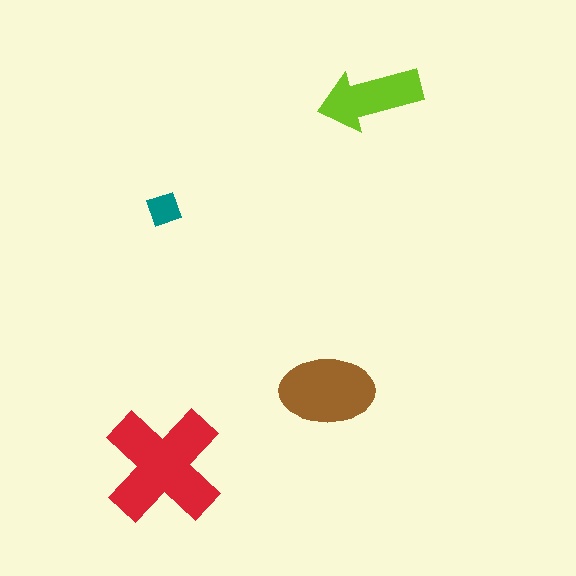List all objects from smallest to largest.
The teal square, the lime arrow, the brown ellipse, the red cross.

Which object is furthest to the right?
The lime arrow is rightmost.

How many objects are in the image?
There are 4 objects in the image.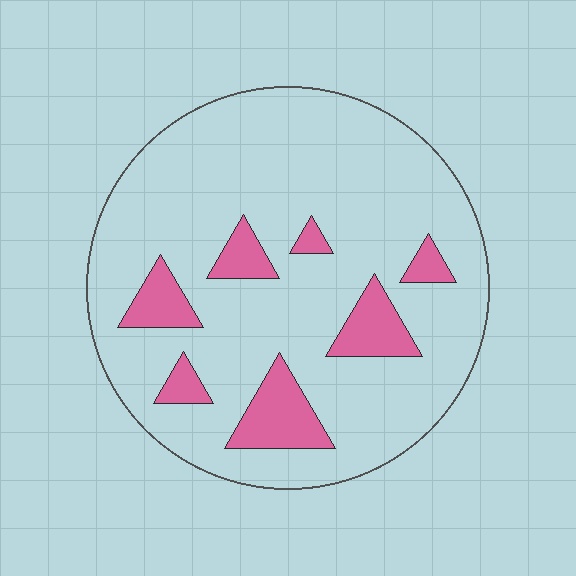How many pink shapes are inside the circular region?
7.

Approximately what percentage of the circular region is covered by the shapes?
Approximately 15%.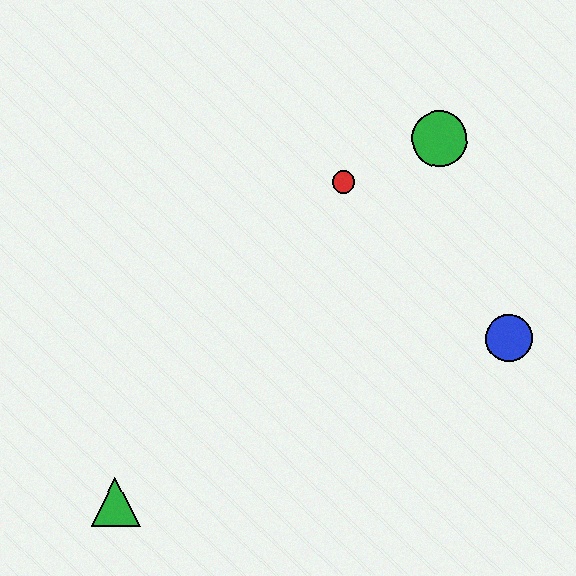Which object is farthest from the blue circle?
The green triangle is farthest from the blue circle.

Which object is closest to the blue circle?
The green circle is closest to the blue circle.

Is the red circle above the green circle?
No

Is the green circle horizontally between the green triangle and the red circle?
No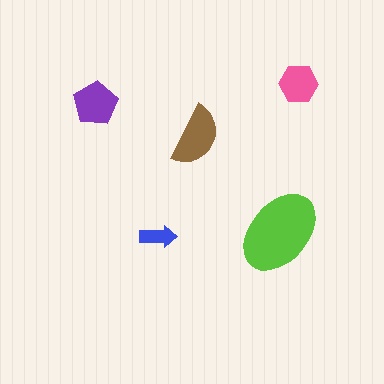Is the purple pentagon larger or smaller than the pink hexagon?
Larger.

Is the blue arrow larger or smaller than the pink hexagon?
Smaller.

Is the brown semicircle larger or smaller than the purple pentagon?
Larger.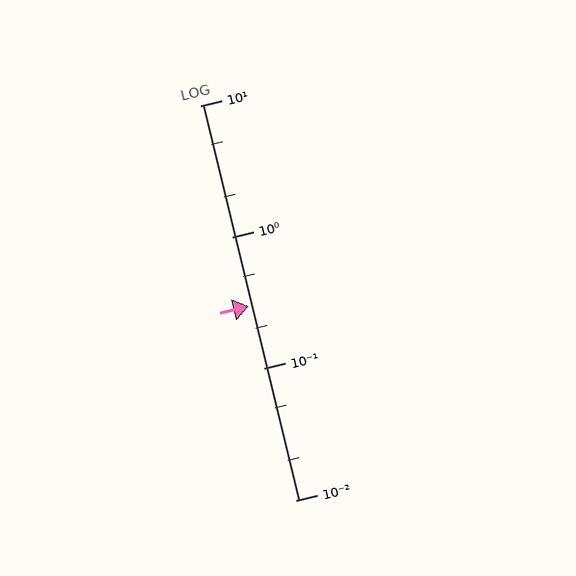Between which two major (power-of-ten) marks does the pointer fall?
The pointer is between 0.1 and 1.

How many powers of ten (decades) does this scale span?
The scale spans 3 decades, from 0.01 to 10.